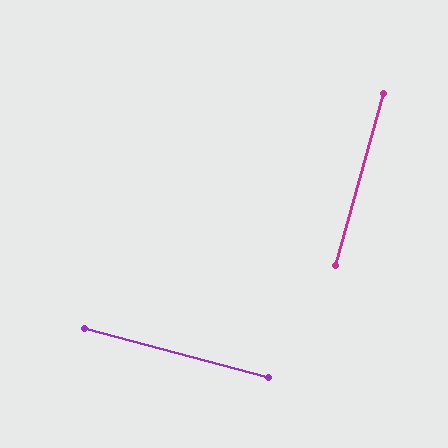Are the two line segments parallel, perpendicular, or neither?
Perpendicular — they meet at approximately 89°.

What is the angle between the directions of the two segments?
Approximately 89 degrees.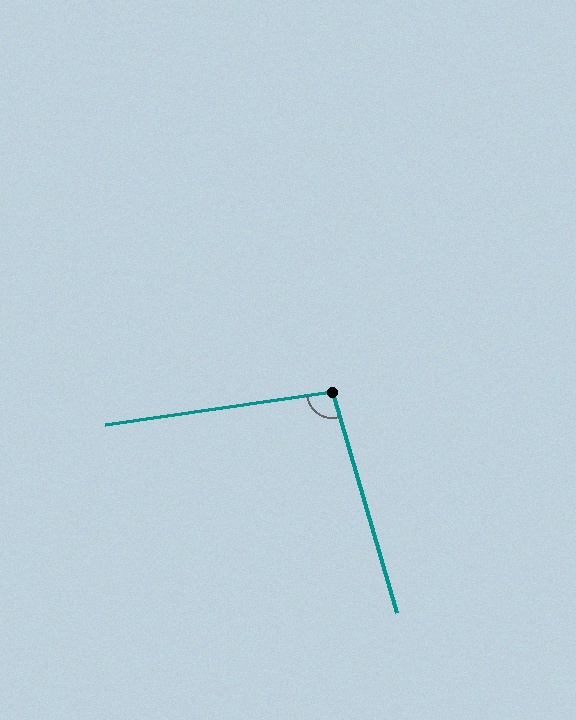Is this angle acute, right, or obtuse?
It is obtuse.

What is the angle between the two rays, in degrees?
Approximately 98 degrees.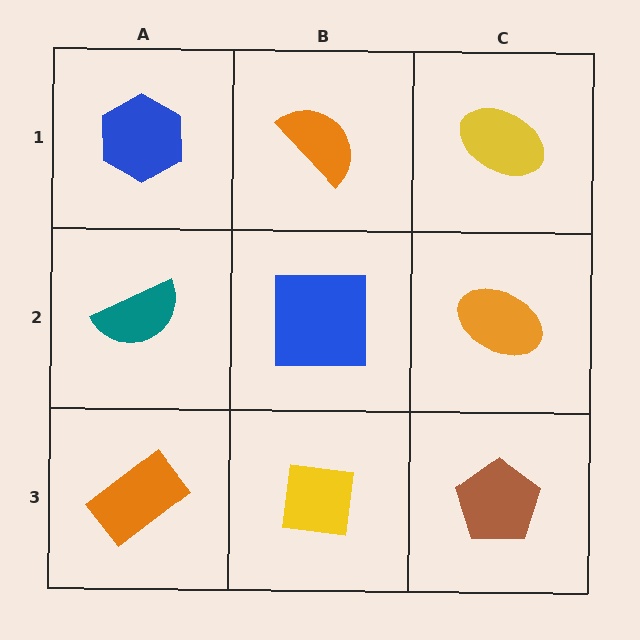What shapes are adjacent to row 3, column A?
A teal semicircle (row 2, column A), a yellow square (row 3, column B).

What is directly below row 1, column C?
An orange ellipse.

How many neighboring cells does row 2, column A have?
3.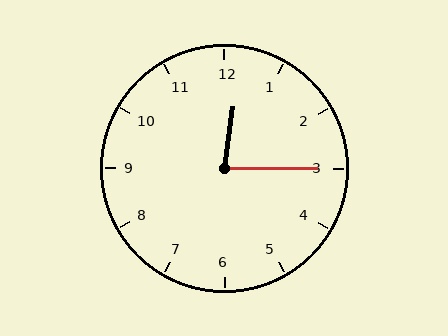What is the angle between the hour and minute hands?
Approximately 82 degrees.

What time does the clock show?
12:15.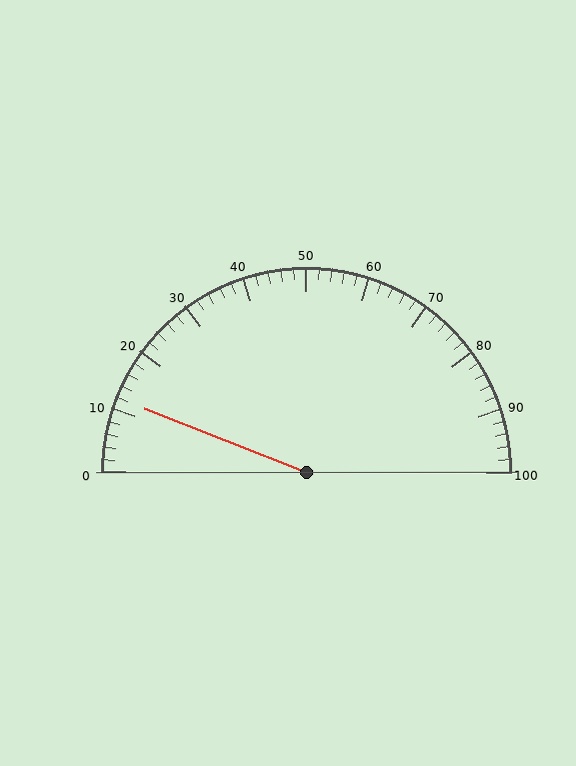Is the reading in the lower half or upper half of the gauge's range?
The reading is in the lower half of the range (0 to 100).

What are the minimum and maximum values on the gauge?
The gauge ranges from 0 to 100.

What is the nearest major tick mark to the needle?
The nearest major tick mark is 10.